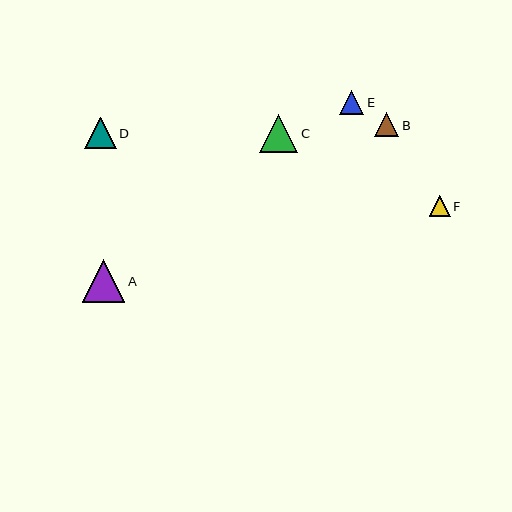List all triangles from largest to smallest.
From largest to smallest: A, C, D, E, B, F.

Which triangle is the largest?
Triangle A is the largest with a size of approximately 42 pixels.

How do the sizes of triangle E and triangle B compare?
Triangle E and triangle B are approximately the same size.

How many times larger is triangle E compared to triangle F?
Triangle E is approximately 1.2 times the size of triangle F.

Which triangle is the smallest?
Triangle F is the smallest with a size of approximately 21 pixels.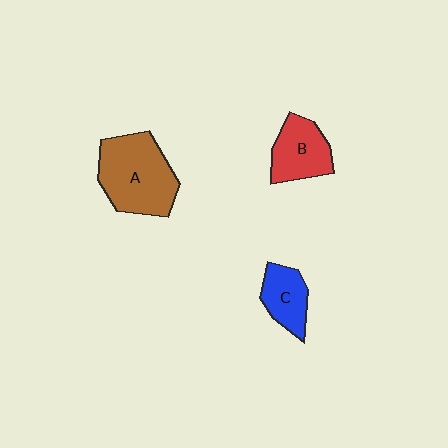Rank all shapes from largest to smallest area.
From largest to smallest: A (brown), B (red), C (blue).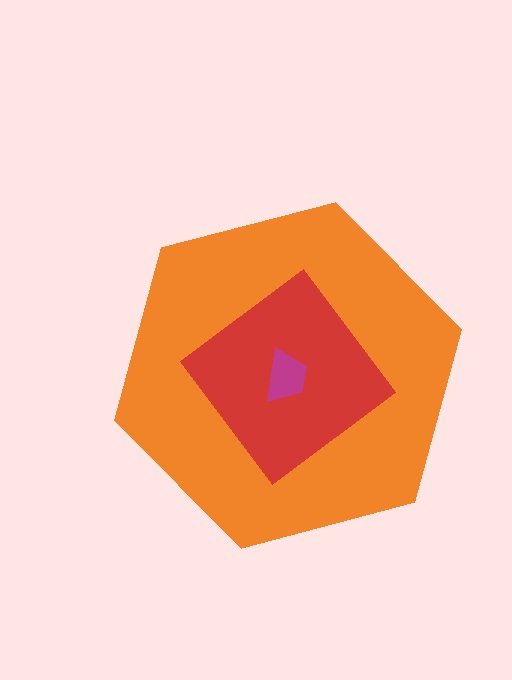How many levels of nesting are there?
3.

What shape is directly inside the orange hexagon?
The red diamond.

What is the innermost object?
The magenta trapezoid.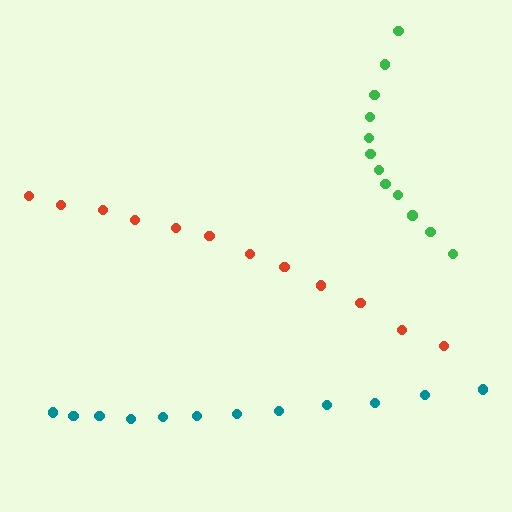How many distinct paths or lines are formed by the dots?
There are 3 distinct paths.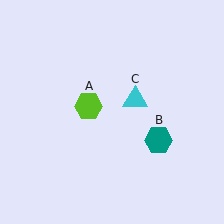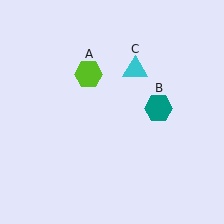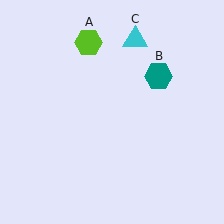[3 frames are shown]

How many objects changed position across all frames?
3 objects changed position: lime hexagon (object A), teal hexagon (object B), cyan triangle (object C).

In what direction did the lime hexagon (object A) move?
The lime hexagon (object A) moved up.